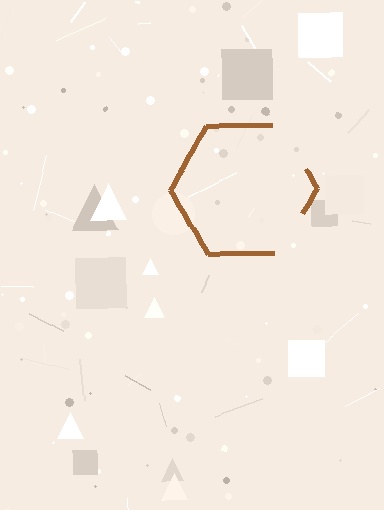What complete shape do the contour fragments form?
The contour fragments form a hexagon.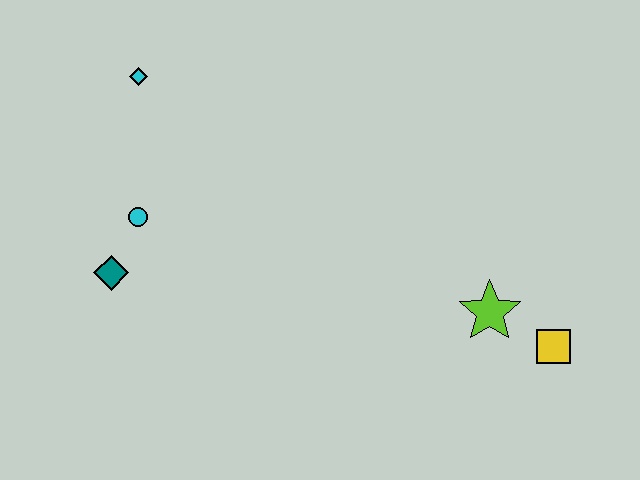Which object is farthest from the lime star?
The cyan diamond is farthest from the lime star.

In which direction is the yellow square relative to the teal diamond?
The yellow square is to the right of the teal diamond.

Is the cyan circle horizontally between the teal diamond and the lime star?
Yes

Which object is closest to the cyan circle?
The teal diamond is closest to the cyan circle.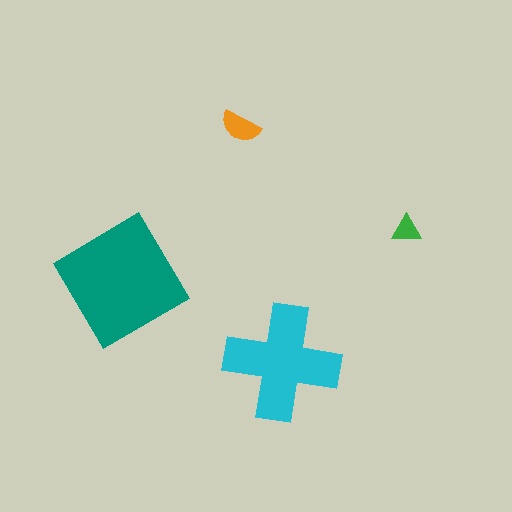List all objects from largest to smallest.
The teal diamond, the cyan cross, the orange semicircle, the green triangle.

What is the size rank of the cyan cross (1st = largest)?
2nd.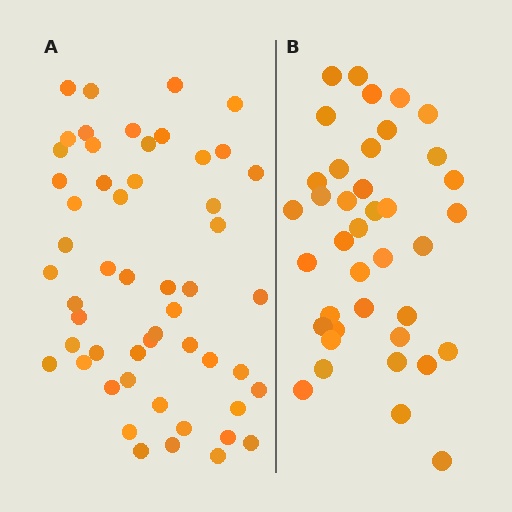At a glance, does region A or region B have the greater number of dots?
Region A (the left region) has more dots.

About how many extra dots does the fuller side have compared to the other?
Region A has approximately 15 more dots than region B.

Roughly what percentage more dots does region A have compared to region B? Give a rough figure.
About 35% more.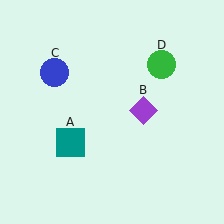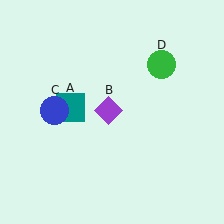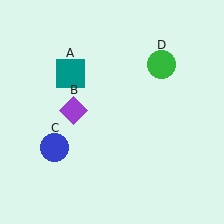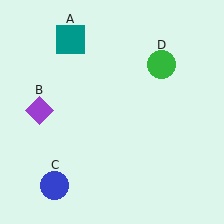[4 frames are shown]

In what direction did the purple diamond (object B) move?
The purple diamond (object B) moved left.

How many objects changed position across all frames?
3 objects changed position: teal square (object A), purple diamond (object B), blue circle (object C).